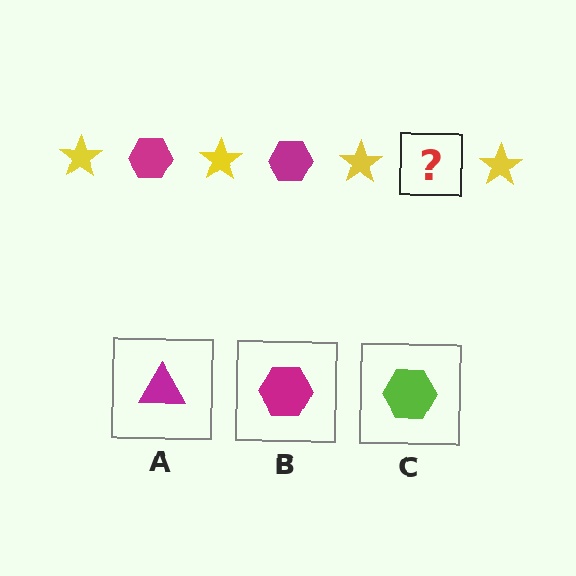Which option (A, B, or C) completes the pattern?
B.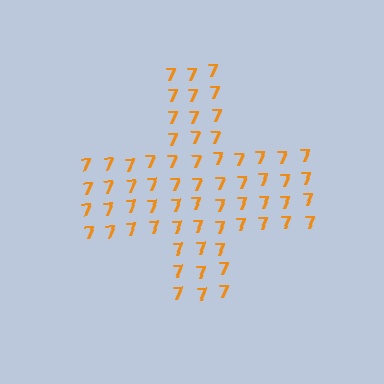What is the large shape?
The large shape is a cross.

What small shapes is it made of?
It is made of small digit 7's.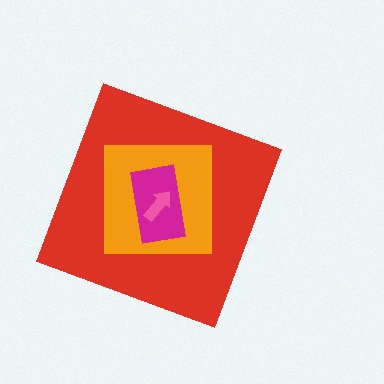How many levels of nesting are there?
4.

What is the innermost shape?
The pink arrow.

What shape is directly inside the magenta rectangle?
The pink arrow.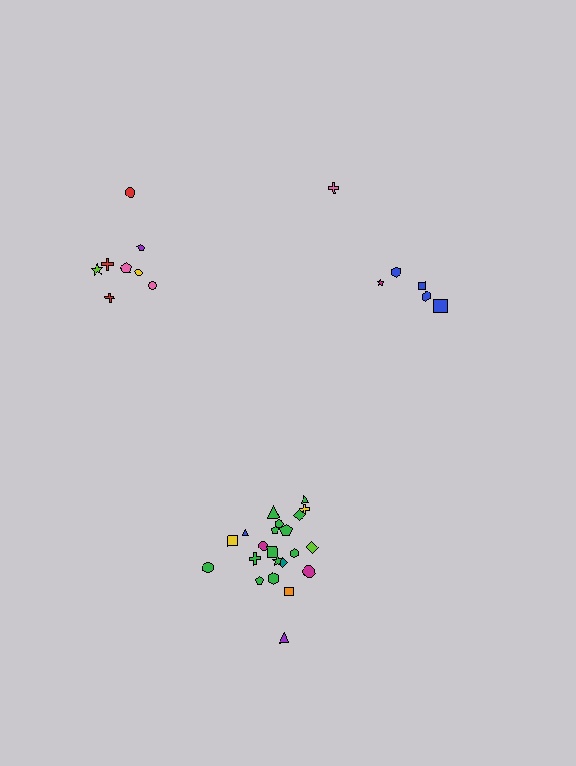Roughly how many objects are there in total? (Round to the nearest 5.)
Roughly 35 objects in total.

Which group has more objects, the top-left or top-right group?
The top-left group.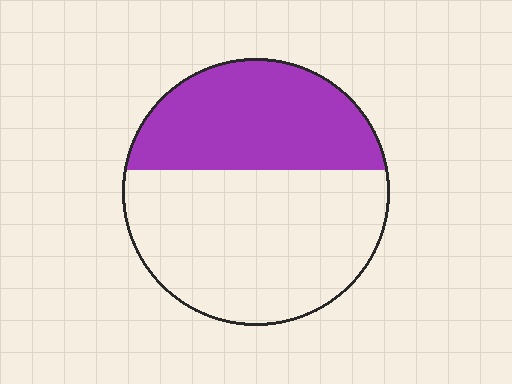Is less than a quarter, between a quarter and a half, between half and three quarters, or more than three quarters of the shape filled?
Between a quarter and a half.